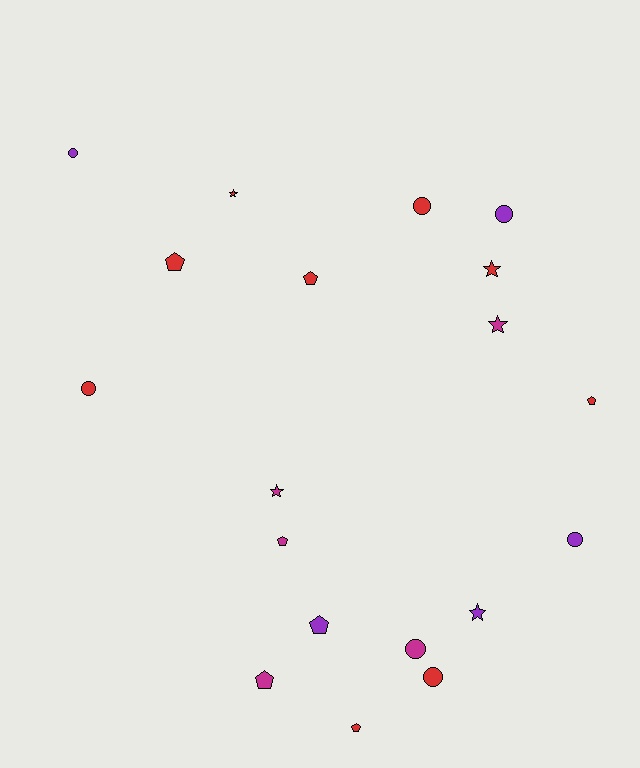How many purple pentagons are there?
There is 1 purple pentagon.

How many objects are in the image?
There are 19 objects.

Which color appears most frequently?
Red, with 9 objects.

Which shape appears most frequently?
Pentagon, with 7 objects.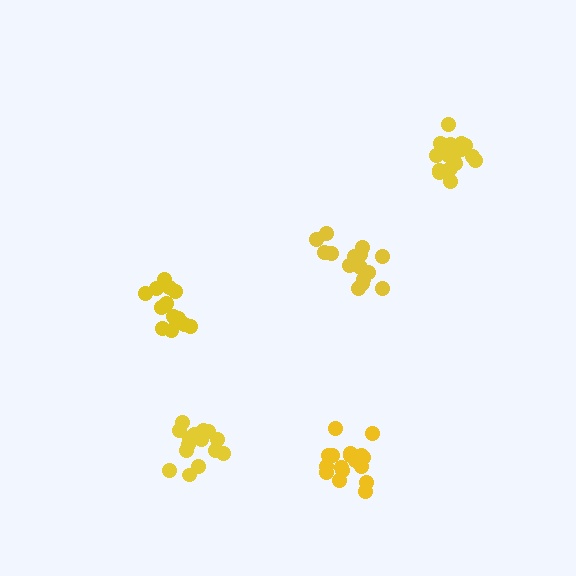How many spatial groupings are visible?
There are 5 spatial groupings.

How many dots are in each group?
Group 1: 17 dots, Group 2: 14 dots, Group 3: 18 dots, Group 4: 15 dots, Group 5: 16 dots (80 total).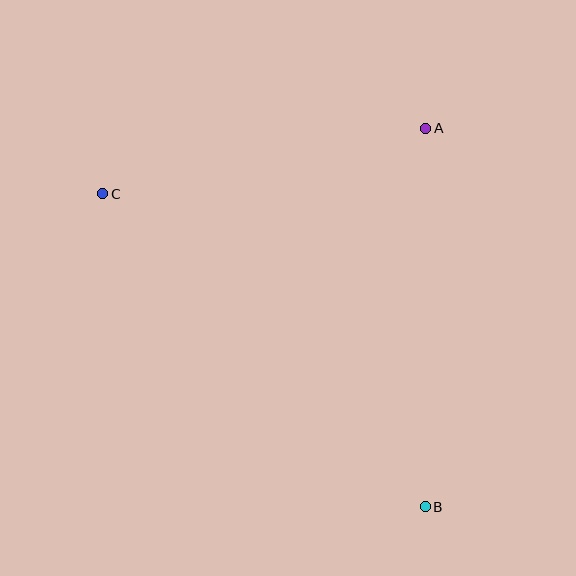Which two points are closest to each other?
Points A and C are closest to each other.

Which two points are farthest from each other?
Points B and C are farthest from each other.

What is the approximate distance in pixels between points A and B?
The distance between A and B is approximately 378 pixels.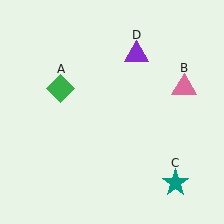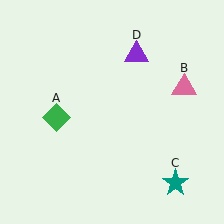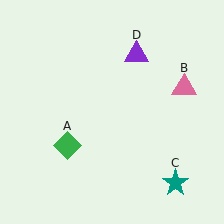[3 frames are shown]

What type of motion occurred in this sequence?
The green diamond (object A) rotated counterclockwise around the center of the scene.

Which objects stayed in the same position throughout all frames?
Pink triangle (object B) and teal star (object C) and purple triangle (object D) remained stationary.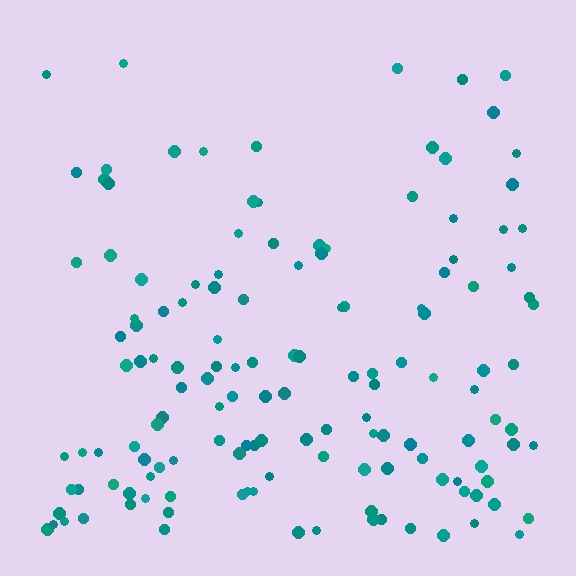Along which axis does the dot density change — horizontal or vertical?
Vertical.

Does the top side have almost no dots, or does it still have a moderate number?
Still a moderate number, just noticeably fewer than the bottom.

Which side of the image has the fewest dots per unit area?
The top.